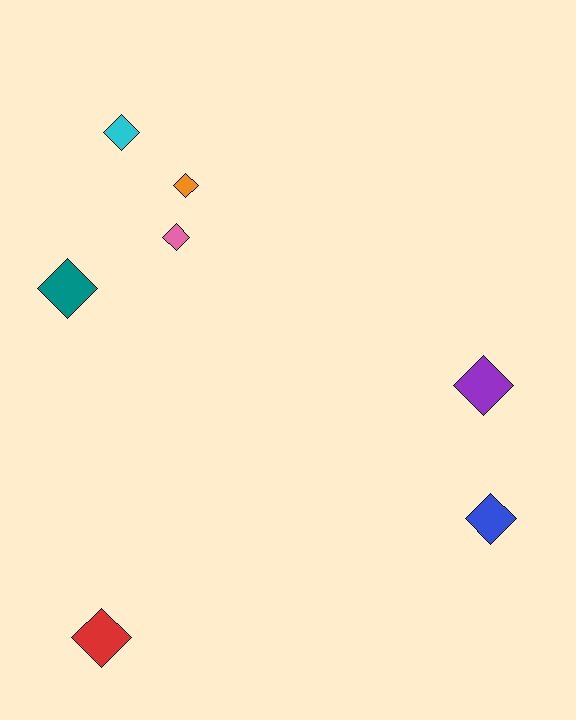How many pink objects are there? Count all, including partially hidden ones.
There is 1 pink object.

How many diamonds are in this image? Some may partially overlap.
There are 7 diamonds.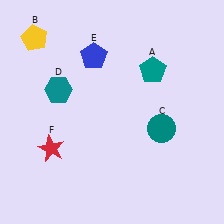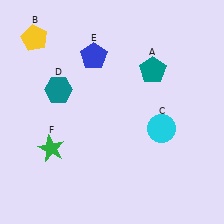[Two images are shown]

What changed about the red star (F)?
In Image 1, F is red. In Image 2, it changed to green.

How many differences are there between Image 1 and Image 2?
There are 2 differences between the two images.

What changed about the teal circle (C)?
In Image 1, C is teal. In Image 2, it changed to cyan.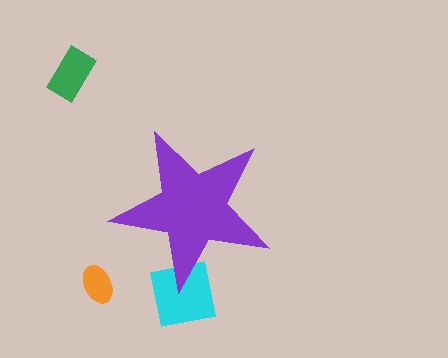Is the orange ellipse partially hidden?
No, the orange ellipse is fully visible.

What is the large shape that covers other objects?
A purple star.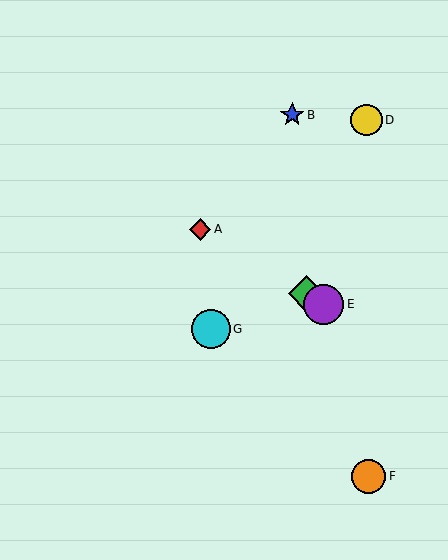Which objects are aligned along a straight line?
Objects A, C, E are aligned along a straight line.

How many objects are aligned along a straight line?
3 objects (A, C, E) are aligned along a straight line.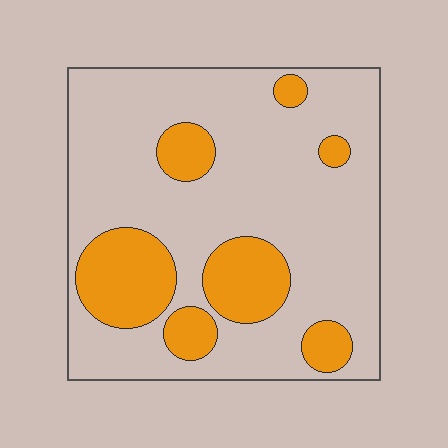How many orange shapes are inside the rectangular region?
7.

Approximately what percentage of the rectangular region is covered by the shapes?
Approximately 25%.